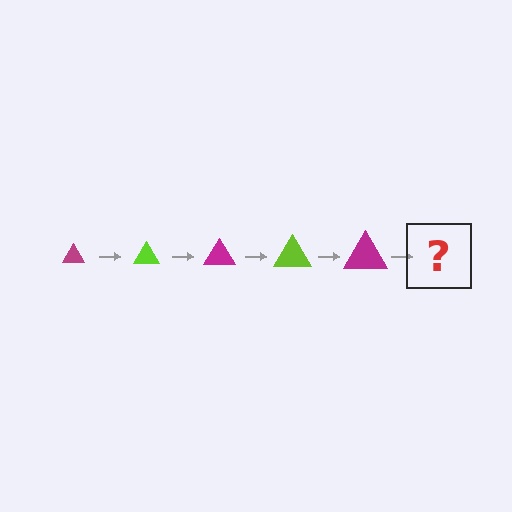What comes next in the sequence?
The next element should be a lime triangle, larger than the previous one.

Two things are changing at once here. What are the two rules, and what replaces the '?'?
The two rules are that the triangle grows larger each step and the color cycles through magenta and lime. The '?' should be a lime triangle, larger than the previous one.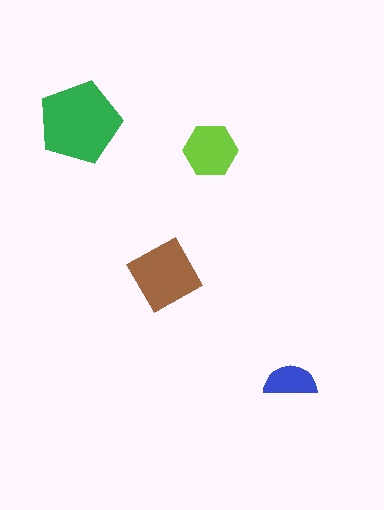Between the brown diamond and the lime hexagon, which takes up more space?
The brown diamond.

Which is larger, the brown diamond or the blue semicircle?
The brown diamond.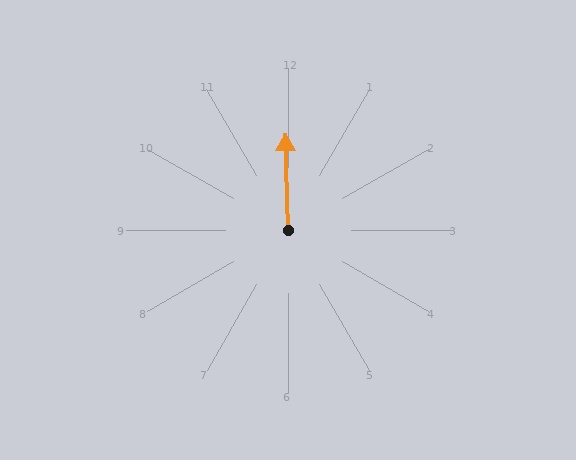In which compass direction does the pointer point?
North.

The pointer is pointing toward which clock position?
Roughly 12 o'clock.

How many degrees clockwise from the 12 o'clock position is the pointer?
Approximately 358 degrees.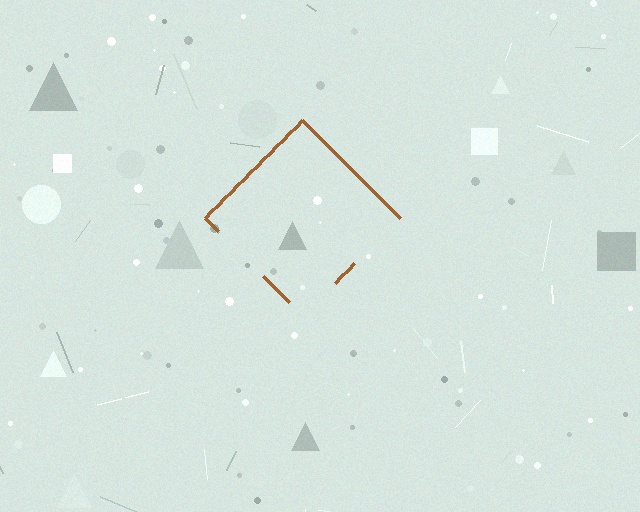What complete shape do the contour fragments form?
The contour fragments form a diamond.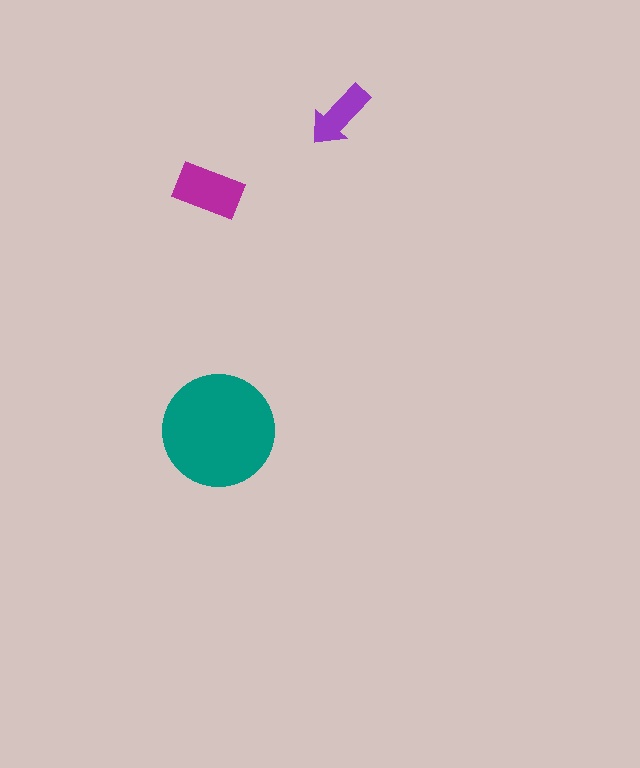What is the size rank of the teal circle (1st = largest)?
1st.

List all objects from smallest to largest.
The purple arrow, the magenta rectangle, the teal circle.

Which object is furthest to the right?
The purple arrow is rightmost.